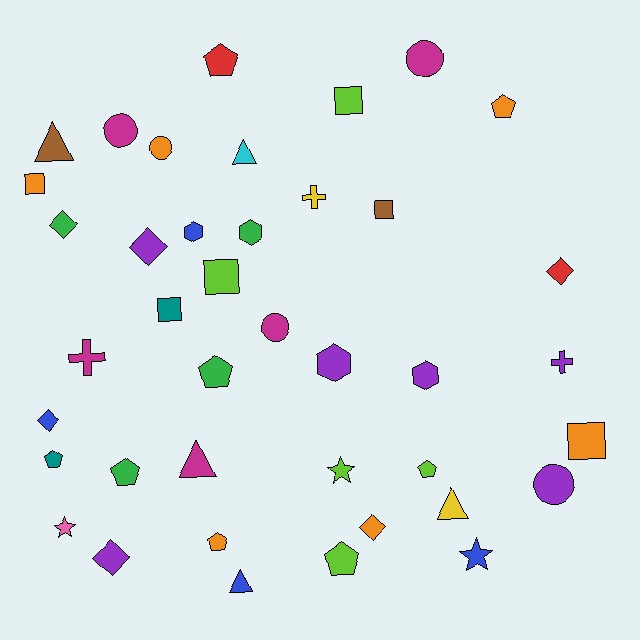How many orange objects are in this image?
There are 6 orange objects.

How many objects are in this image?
There are 40 objects.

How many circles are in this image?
There are 5 circles.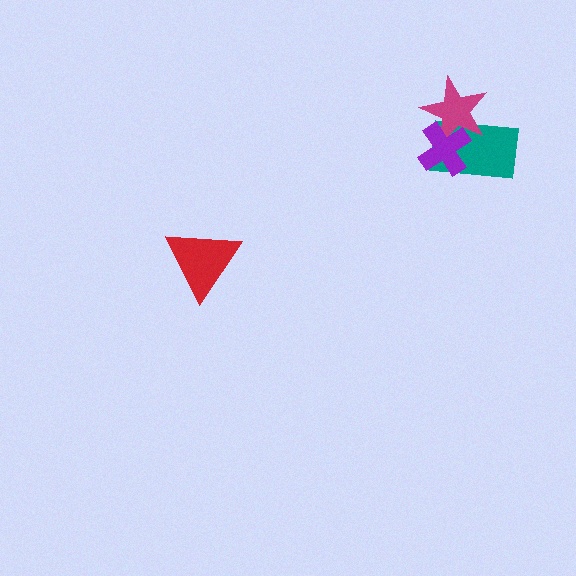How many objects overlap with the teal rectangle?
2 objects overlap with the teal rectangle.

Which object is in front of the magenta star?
The purple cross is in front of the magenta star.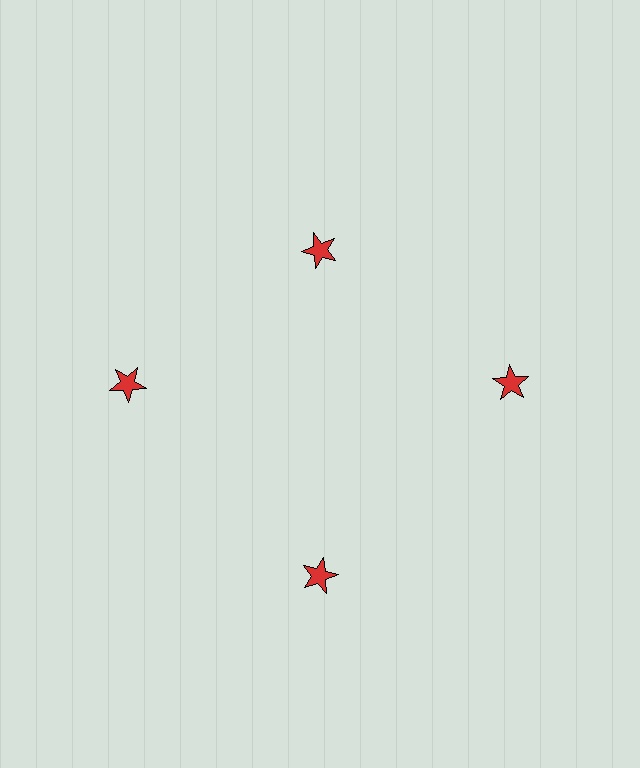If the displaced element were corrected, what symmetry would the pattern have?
It would have 4-fold rotational symmetry — the pattern would map onto itself every 90 degrees.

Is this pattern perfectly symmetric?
No. The 4 red stars are arranged in a ring, but one element near the 12 o'clock position is pulled inward toward the center, breaking the 4-fold rotational symmetry.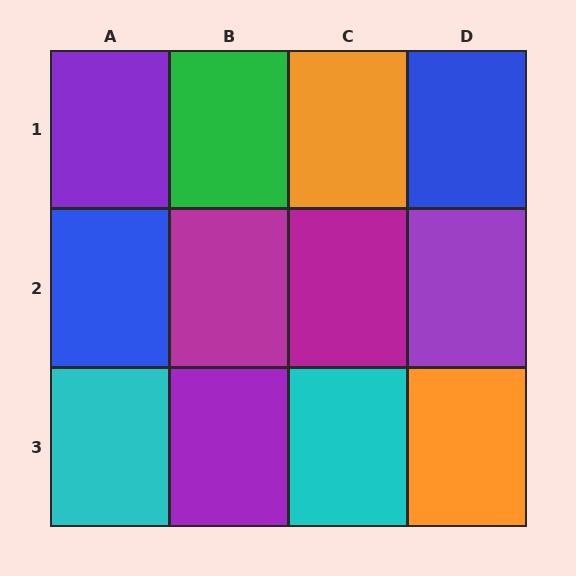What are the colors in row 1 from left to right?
Purple, green, orange, blue.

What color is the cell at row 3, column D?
Orange.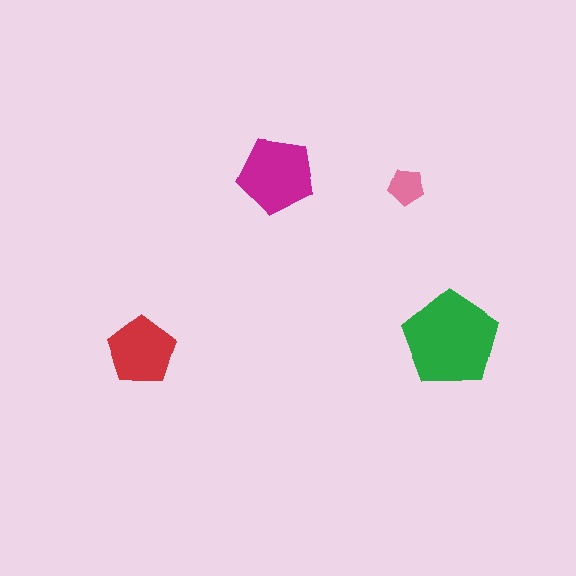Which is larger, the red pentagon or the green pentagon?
The green one.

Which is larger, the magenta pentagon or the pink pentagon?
The magenta one.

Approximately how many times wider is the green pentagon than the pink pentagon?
About 2.5 times wider.